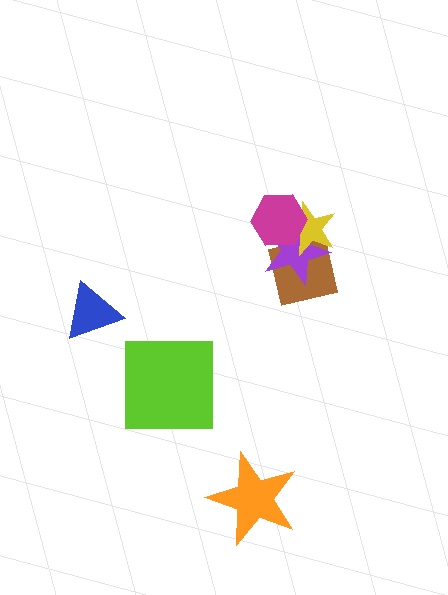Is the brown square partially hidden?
Yes, it is partially covered by another shape.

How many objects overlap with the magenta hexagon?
3 objects overlap with the magenta hexagon.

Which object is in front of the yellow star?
The magenta hexagon is in front of the yellow star.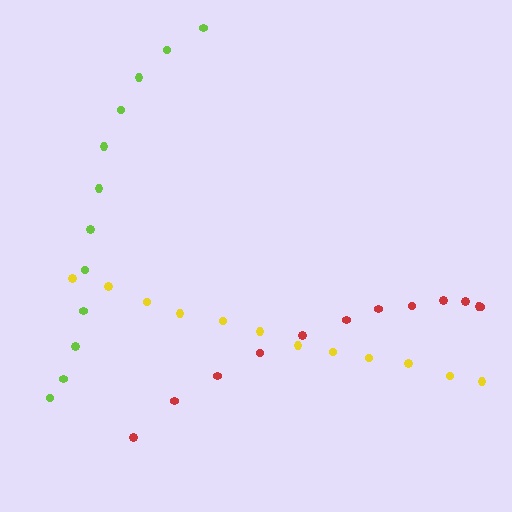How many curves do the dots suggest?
There are 3 distinct paths.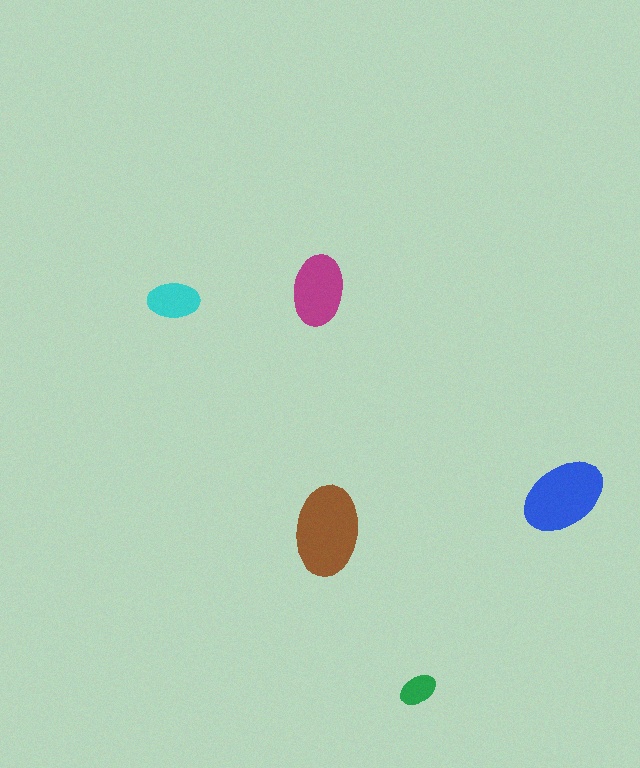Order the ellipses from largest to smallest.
the brown one, the blue one, the magenta one, the cyan one, the green one.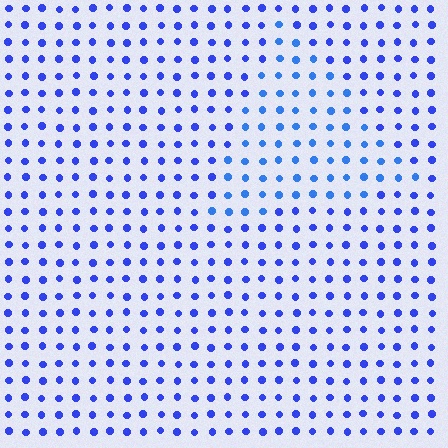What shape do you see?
I see a triangle.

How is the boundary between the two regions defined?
The boundary is defined purely by a slight shift in hue (about 19 degrees). Spacing, size, and orientation are identical on both sides.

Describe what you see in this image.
The image is filled with small blue elements in a uniform arrangement. A triangle-shaped region is visible where the elements are tinted to a slightly different hue, forming a subtle color boundary.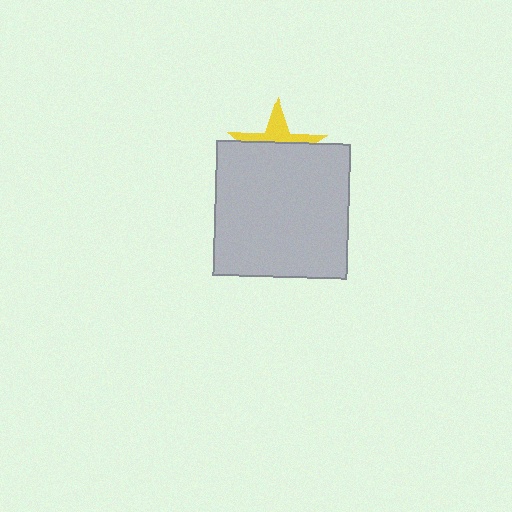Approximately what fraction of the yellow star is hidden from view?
Roughly 63% of the yellow star is hidden behind the light gray square.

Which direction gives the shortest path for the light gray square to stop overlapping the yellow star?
Moving down gives the shortest separation.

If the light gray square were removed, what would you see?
You would see the complete yellow star.